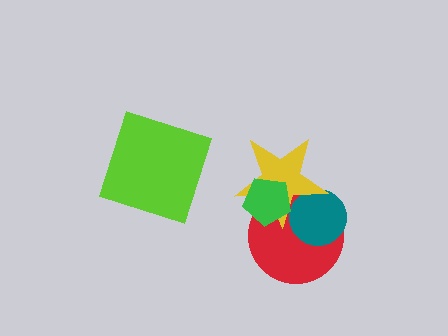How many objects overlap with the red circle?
3 objects overlap with the red circle.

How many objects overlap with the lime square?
0 objects overlap with the lime square.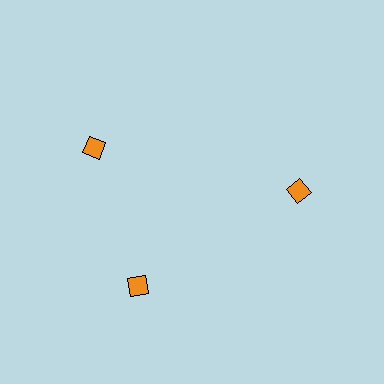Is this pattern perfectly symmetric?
No. The 3 orange diamonds are arranged in a ring, but one element near the 11 o'clock position is rotated out of alignment along the ring, breaking the 3-fold rotational symmetry.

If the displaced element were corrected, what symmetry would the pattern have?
It would have 3-fold rotational symmetry — the pattern would map onto itself every 120 degrees.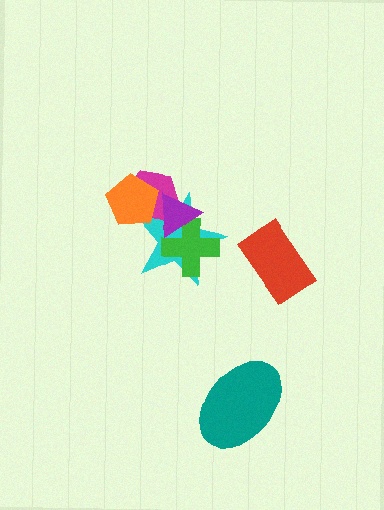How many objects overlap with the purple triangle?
4 objects overlap with the purple triangle.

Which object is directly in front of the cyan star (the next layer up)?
The green cross is directly in front of the cyan star.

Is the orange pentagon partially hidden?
No, no other shape covers it.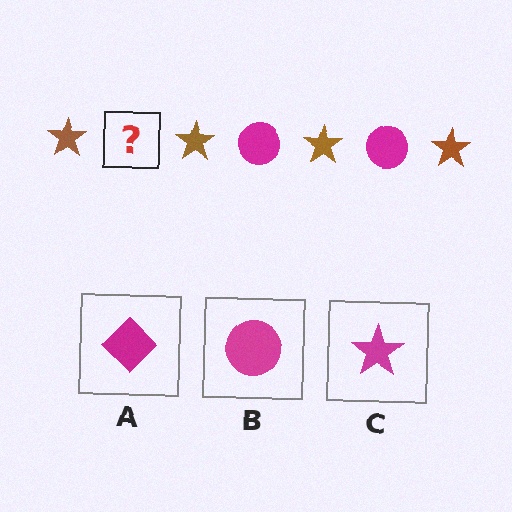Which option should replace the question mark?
Option B.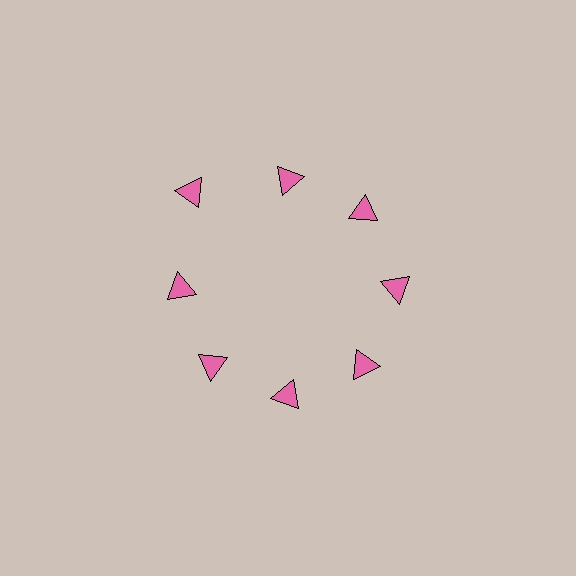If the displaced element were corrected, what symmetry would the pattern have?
It would have 8-fold rotational symmetry — the pattern would map onto itself every 45 degrees.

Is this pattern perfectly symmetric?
No. The 8 pink triangles are arranged in a ring, but one element near the 10 o'clock position is pushed outward from the center, breaking the 8-fold rotational symmetry.